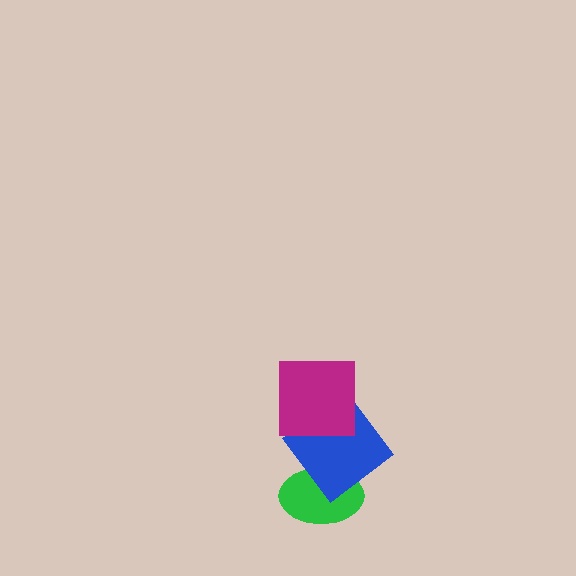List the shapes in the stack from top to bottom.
From top to bottom: the magenta square, the blue diamond, the green ellipse.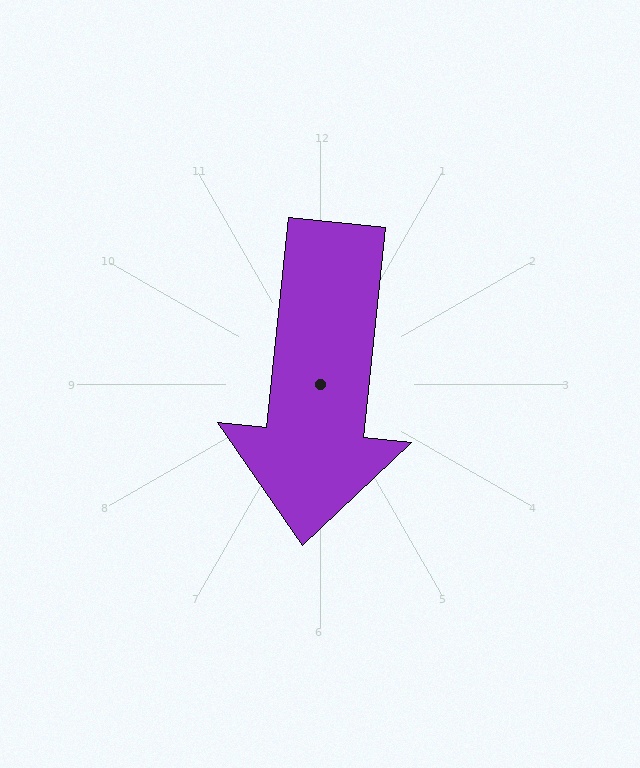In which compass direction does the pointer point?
South.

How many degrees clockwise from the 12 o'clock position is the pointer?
Approximately 186 degrees.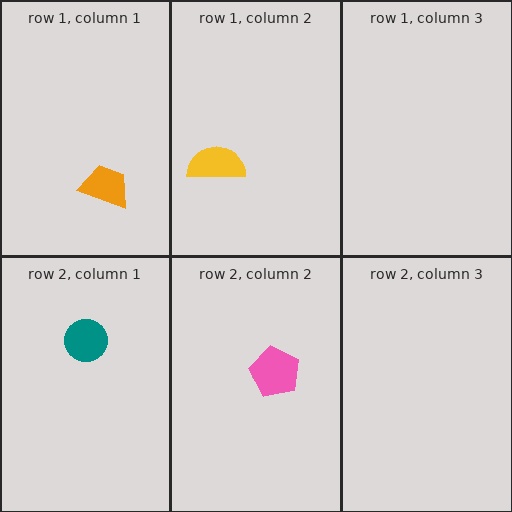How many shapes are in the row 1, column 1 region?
1.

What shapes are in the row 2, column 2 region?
The lime arrow, the pink pentagon.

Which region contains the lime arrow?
The row 2, column 2 region.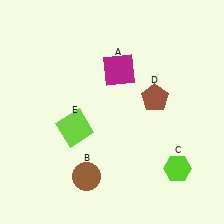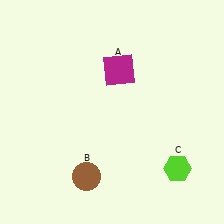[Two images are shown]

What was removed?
The lime square (E), the brown pentagon (D) were removed in Image 2.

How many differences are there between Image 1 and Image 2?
There are 2 differences between the two images.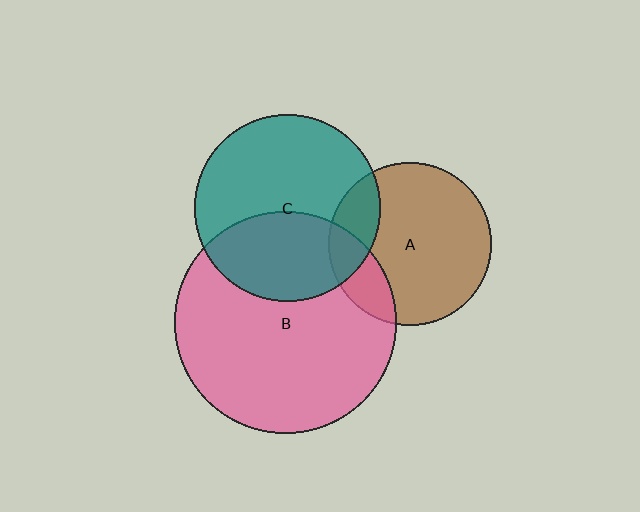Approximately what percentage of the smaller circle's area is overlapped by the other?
Approximately 40%.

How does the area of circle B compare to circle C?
Approximately 1.4 times.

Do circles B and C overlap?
Yes.